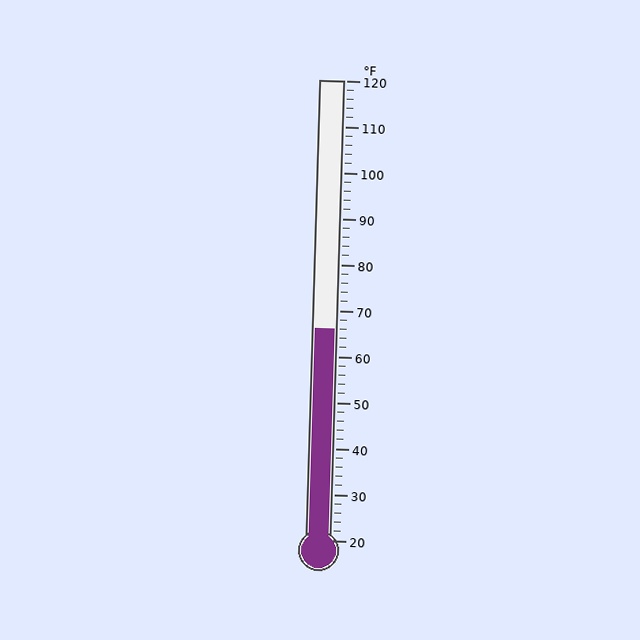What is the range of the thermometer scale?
The thermometer scale ranges from 20°F to 120°F.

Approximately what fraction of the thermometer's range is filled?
The thermometer is filled to approximately 45% of its range.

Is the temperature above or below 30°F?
The temperature is above 30°F.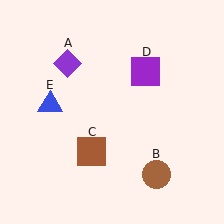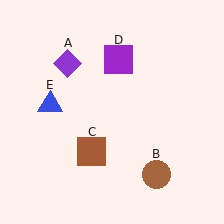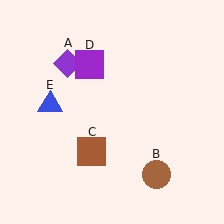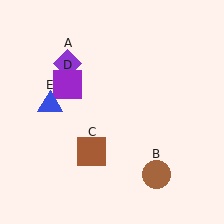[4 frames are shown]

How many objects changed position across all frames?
1 object changed position: purple square (object D).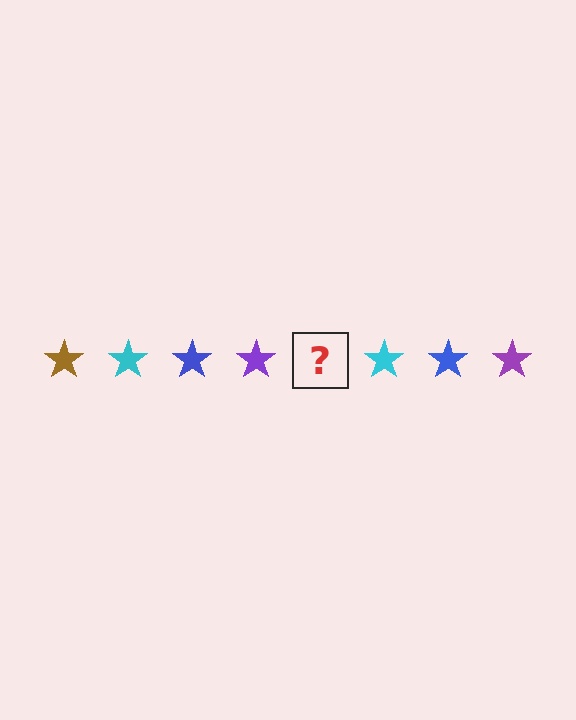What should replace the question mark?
The question mark should be replaced with a brown star.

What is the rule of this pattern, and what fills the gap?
The rule is that the pattern cycles through brown, cyan, blue, purple stars. The gap should be filled with a brown star.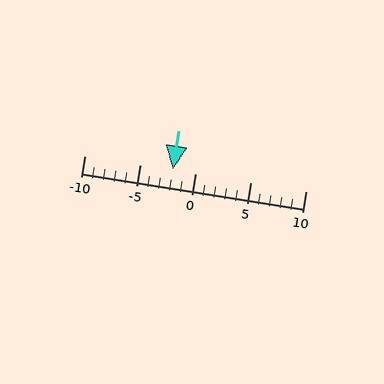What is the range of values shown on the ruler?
The ruler shows values from -10 to 10.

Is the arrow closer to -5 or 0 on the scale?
The arrow is closer to 0.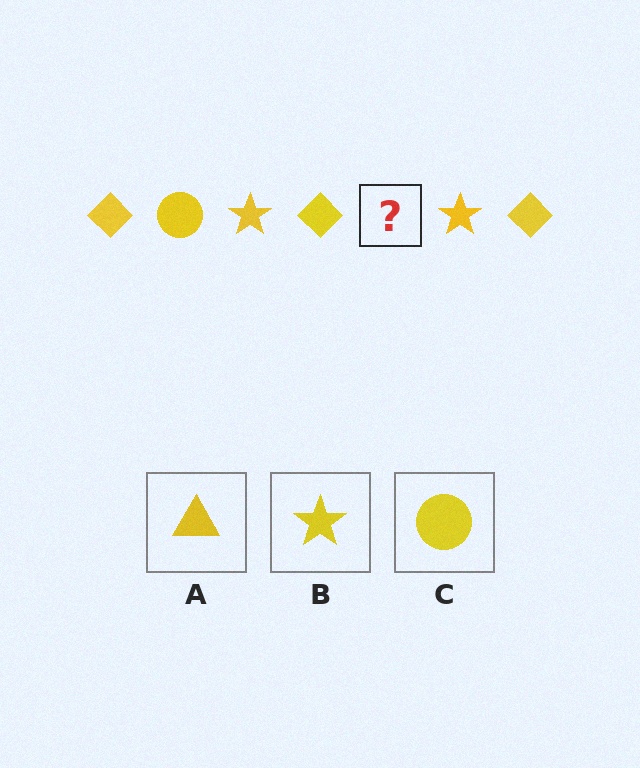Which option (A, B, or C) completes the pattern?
C.